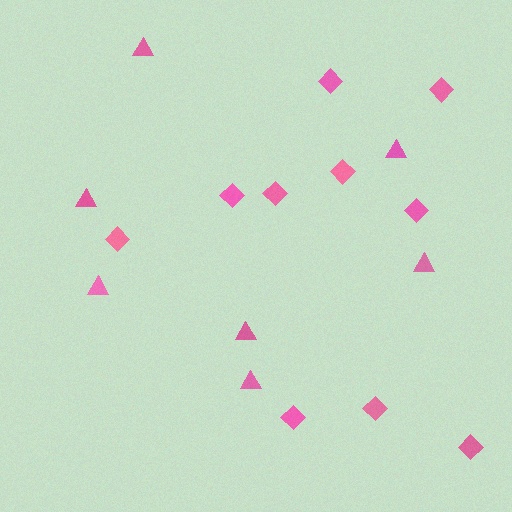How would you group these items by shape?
There are 2 groups: one group of diamonds (10) and one group of triangles (7).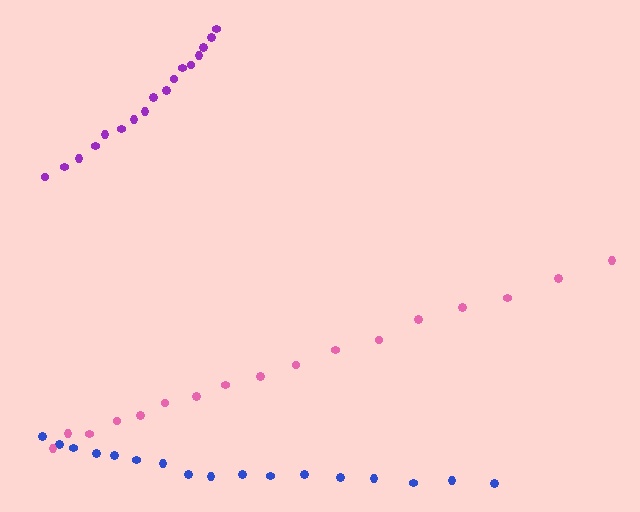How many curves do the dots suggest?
There are 3 distinct paths.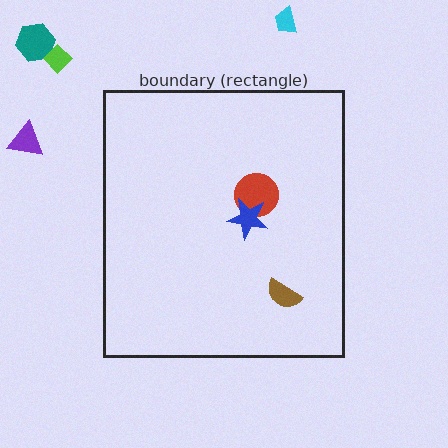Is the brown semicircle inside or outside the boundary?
Inside.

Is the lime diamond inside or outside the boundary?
Outside.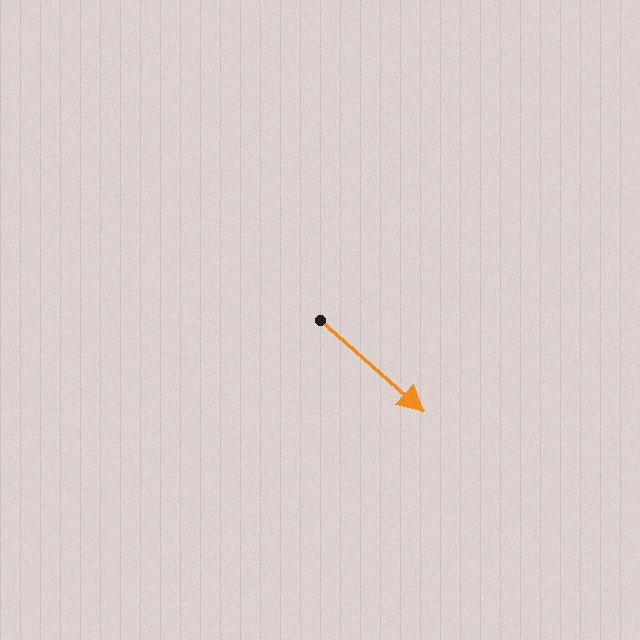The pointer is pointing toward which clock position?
Roughly 4 o'clock.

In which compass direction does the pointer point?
Southeast.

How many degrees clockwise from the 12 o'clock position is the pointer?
Approximately 131 degrees.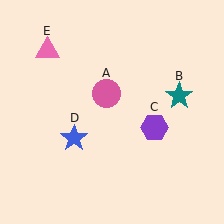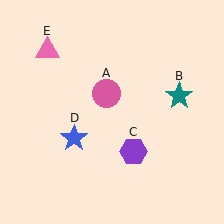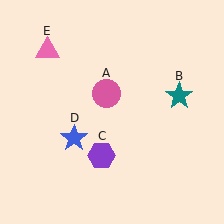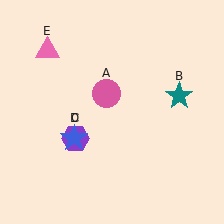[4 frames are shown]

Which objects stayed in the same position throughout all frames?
Pink circle (object A) and teal star (object B) and blue star (object D) and pink triangle (object E) remained stationary.